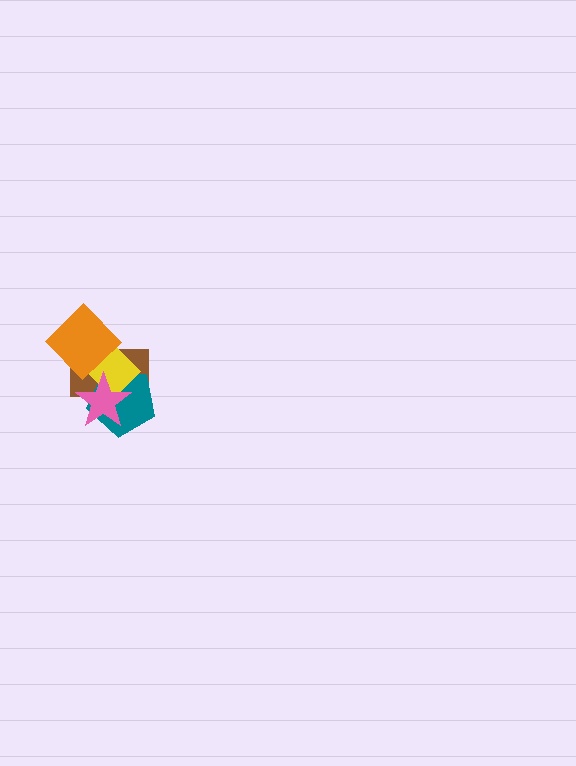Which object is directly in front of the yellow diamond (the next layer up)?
The orange diamond is directly in front of the yellow diamond.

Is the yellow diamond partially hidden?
Yes, it is partially covered by another shape.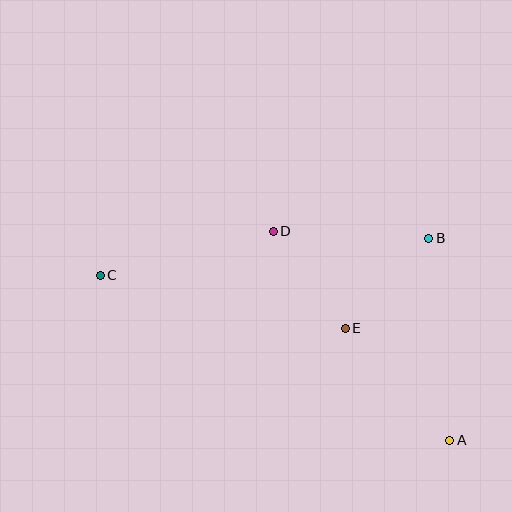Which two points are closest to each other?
Points D and E are closest to each other.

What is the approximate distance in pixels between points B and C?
The distance between B and C is approximately 330 pixels.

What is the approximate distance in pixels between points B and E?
The distance between B and E is approximately 122 pixels.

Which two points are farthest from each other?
Points A and C are farthest from each other.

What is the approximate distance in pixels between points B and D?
The distance between B and D is approximately 156 pixels.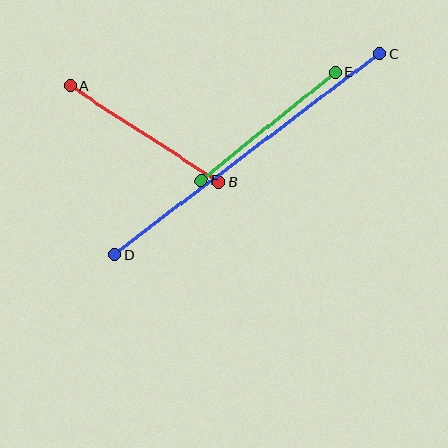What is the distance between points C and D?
The distance is approximately 333 pixels.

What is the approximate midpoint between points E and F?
The midpoint is at approximately (268, 126) pixels.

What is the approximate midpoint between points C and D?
The midpoint is at approximately (247, 154) pixels.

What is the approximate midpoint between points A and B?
The midpoint is at approximately (144, 134) pixels.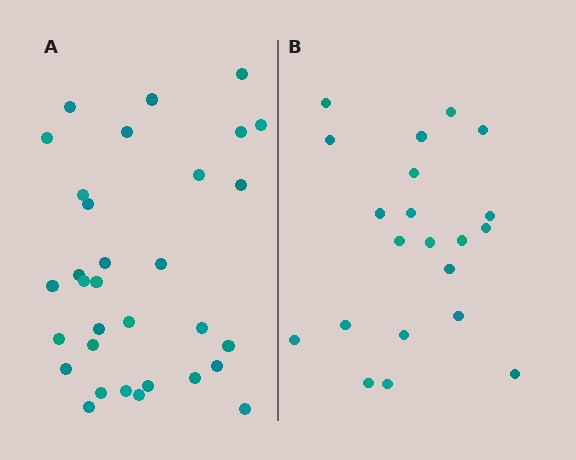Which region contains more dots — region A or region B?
Region A (the left region) has more dots.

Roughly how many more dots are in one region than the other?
Region A has roughly 12 or so more dots than region B.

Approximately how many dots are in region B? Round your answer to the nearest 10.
About 20 dots. (The exact count is 21, which rounds to 20.)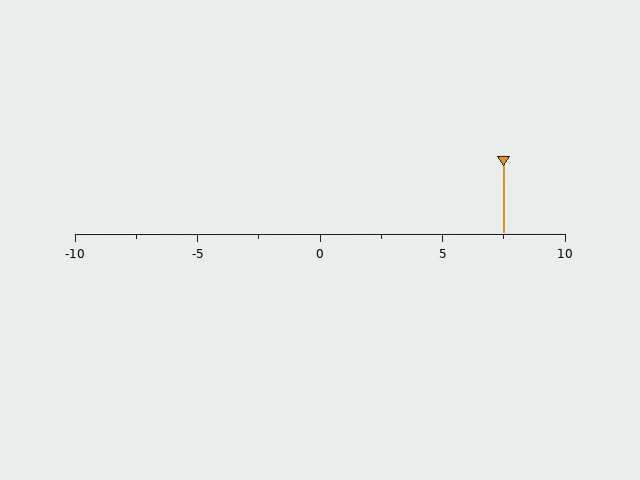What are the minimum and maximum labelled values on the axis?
The axis runs from -10 to 10.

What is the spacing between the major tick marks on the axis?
The major ticks are spaced 5 apart.